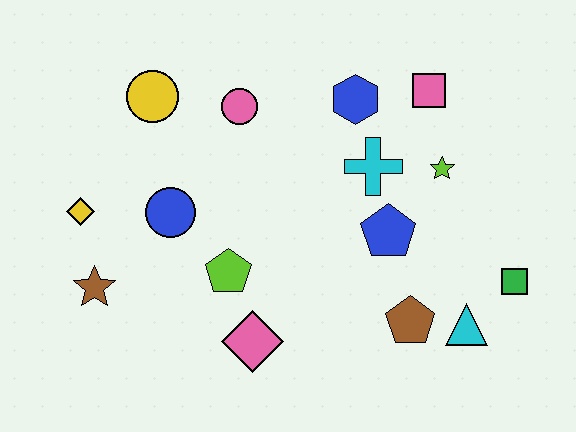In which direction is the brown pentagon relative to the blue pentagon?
The brown pentagon is below the blue pentagon.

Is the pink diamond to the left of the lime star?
Yes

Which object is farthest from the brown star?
The green square is farthest from the brown star.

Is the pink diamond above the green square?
No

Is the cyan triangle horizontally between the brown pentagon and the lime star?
No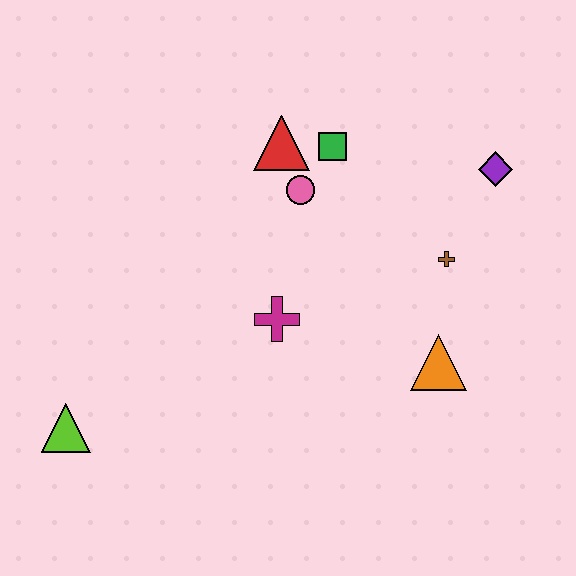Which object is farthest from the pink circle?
The lime triangle is farthest from the pink circle.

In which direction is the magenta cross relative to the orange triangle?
The magenta cross is to the left of the orange triangle.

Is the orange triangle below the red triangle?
Yes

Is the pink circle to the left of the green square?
Yes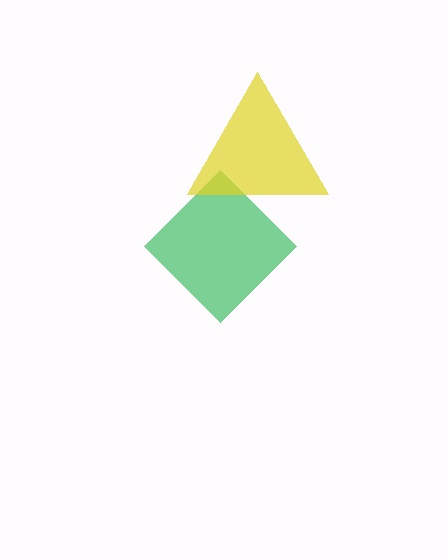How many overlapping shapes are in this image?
There are 2 overlapping shapes in the image.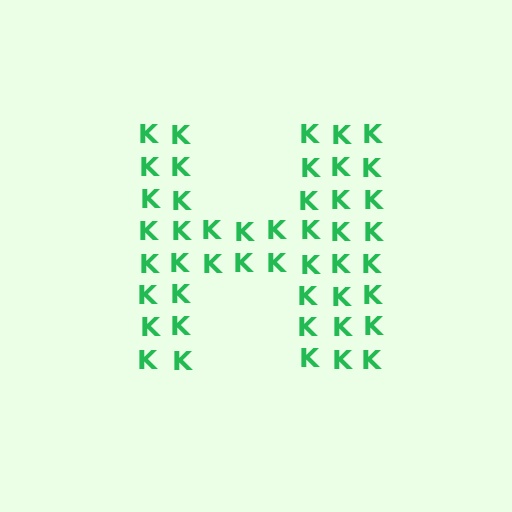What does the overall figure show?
The overall figure shows the letter H.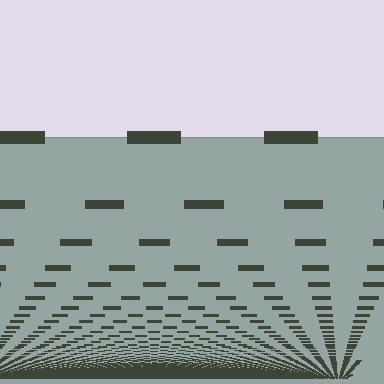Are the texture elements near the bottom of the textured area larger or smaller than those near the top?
Smaller. The gradient is inverted — elements near the bottom are smaller and denser.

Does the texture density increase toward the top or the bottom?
Density increases toward the bottom.